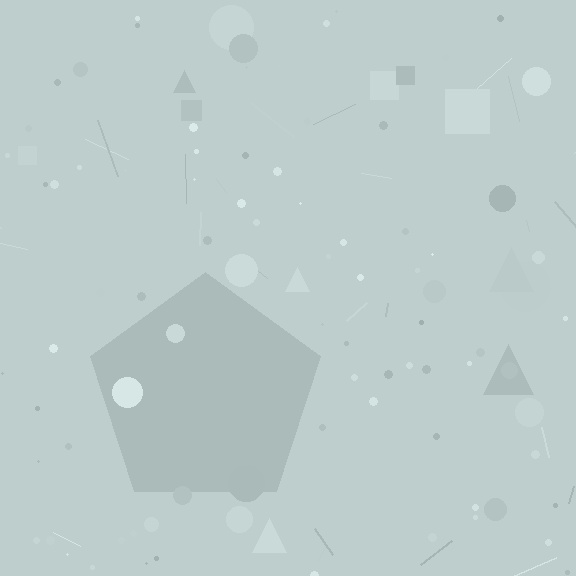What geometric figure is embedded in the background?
A pentagon is embedded in the background.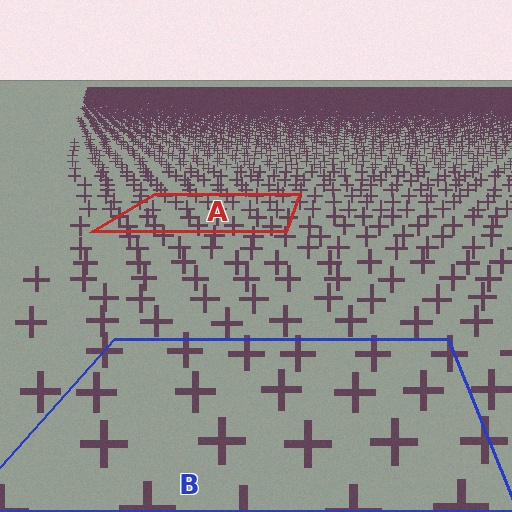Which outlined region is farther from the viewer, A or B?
Region A is farther from the viewer — the texture elements inside it appear smaller and more densely packed.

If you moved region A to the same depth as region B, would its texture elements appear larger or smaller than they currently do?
They would appear larger. At a closer depth, the same texture elements are projected at a bigger on-screen size.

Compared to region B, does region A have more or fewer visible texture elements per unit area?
Region A has more texture elements per unit area — they are packed more densely because it is farther away.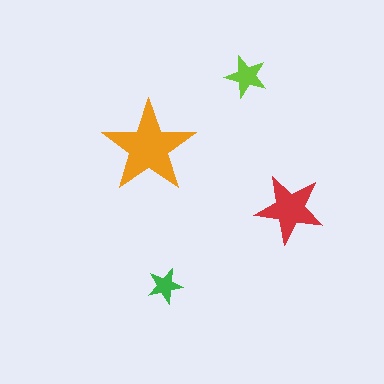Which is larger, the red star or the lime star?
The red one.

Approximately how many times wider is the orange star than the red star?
About 1.5 times wider.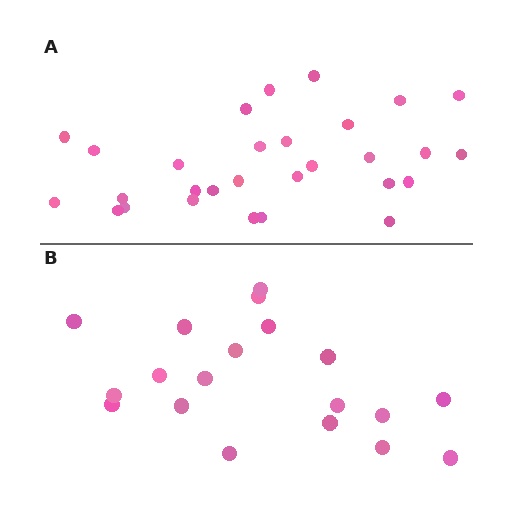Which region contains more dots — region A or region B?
Region A (the top region) has more dots.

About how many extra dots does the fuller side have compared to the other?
Region A has roughly 10 or so more dots than region B.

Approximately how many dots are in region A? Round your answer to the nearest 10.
About 30 dots. (The exact count is 29, which rounds to 30.)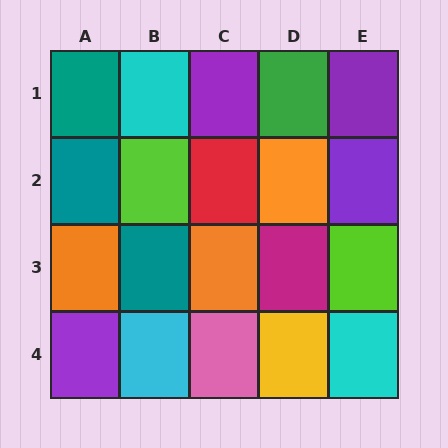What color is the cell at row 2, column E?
Purple.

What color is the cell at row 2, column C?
Red.